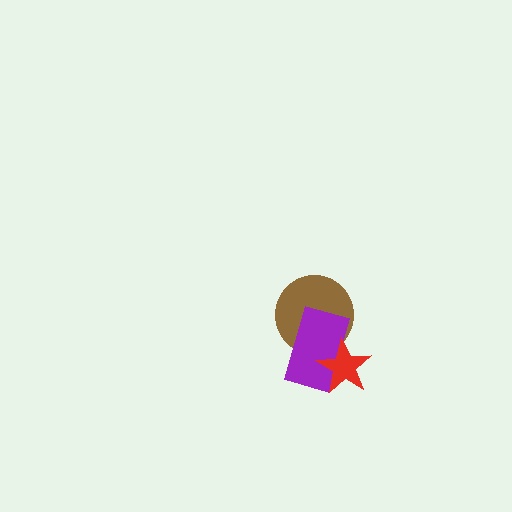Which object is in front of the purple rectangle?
The red star is in front of the purple rectangle.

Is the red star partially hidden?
No, no other shape covers it.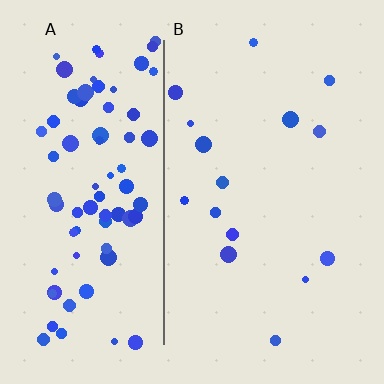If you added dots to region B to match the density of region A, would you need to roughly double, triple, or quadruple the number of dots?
Approximately quadruple.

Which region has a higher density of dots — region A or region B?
A (the left).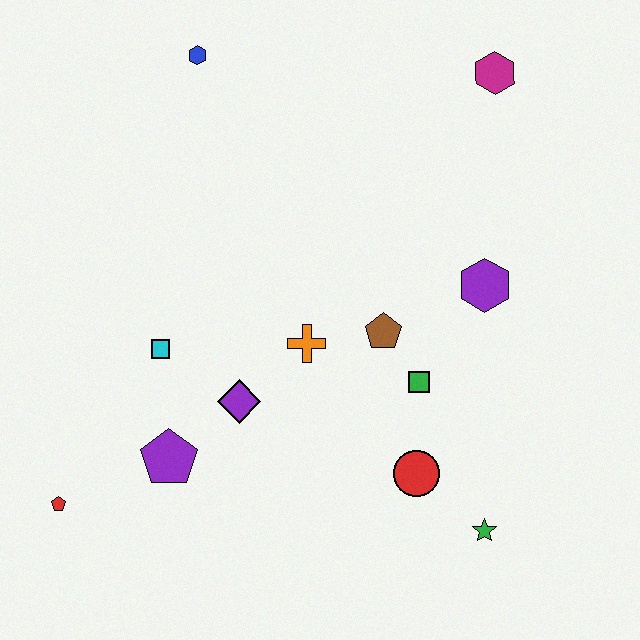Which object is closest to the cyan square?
The purple diamond is closest to the cyan square.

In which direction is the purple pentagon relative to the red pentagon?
The purple pentagon is to the right of the red pentagon.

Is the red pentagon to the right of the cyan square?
No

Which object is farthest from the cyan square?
The magenta hexagon is farthest from the cyan square.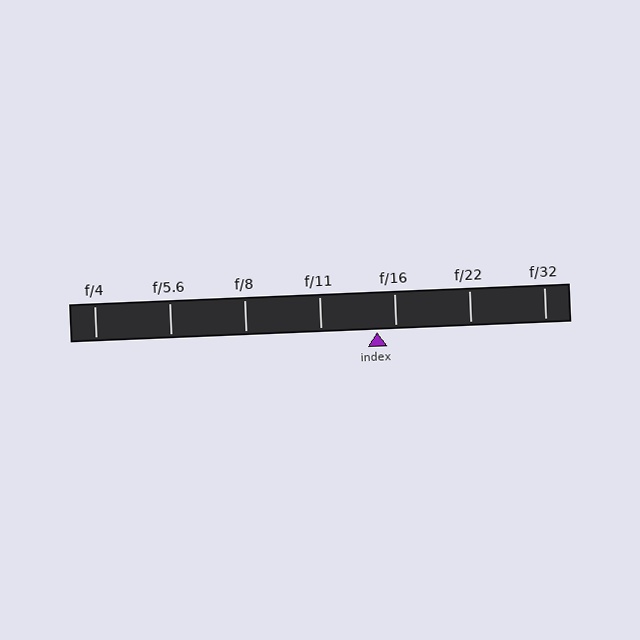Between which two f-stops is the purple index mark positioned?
The index mark is between f/11 and f/16.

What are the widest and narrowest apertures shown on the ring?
The widest aperture shown is f/4 and the narrowest is f/32.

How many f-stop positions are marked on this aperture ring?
There are 7 f-stop positions marked.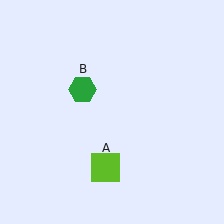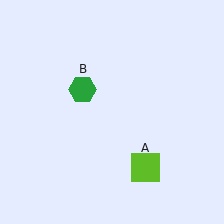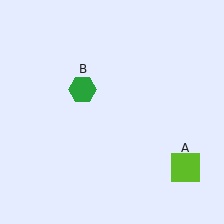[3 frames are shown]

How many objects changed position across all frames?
1 object changed position: lime square (object A).